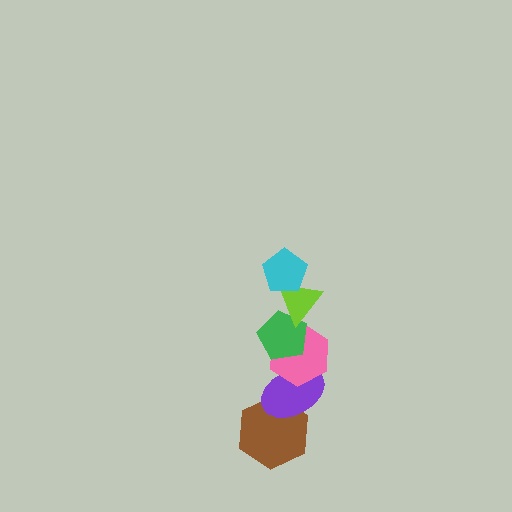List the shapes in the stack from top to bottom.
From top to bottom: the cyan pentagon, the lime triangle, the green pentagon, the pink hexagon, the purple ellipse, the brown hexagon.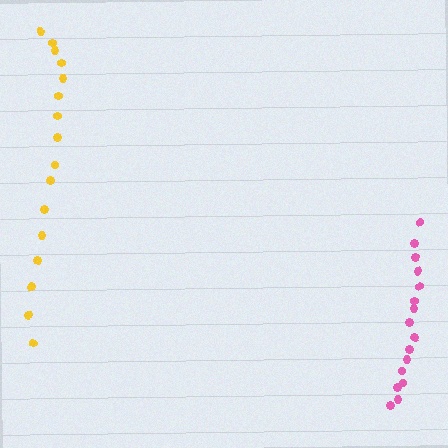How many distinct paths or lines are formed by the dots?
There are 2 distinct paths.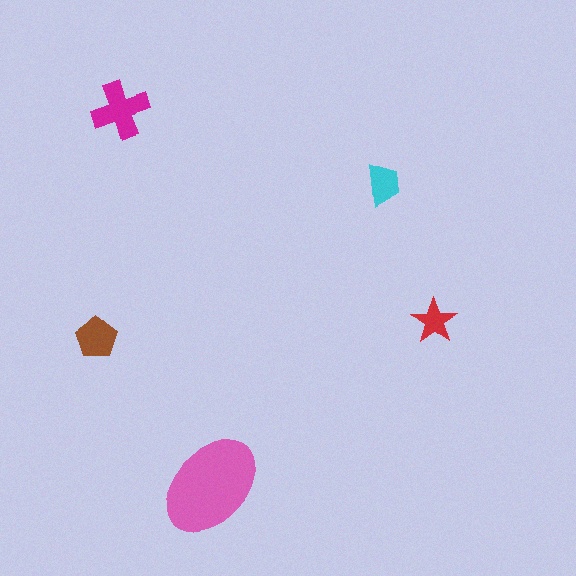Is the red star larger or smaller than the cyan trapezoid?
Smaller.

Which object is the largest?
The pink ellipse.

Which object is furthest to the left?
The brown pentagon is leftmost.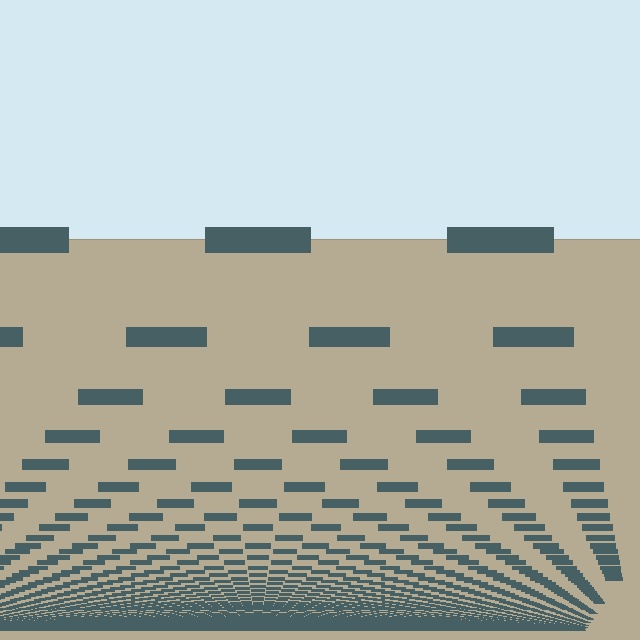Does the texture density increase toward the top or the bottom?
Density increases toward the bottom.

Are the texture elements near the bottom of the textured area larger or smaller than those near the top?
Smaller. The gradient is inverted — elements near the bottom are smaller and denser.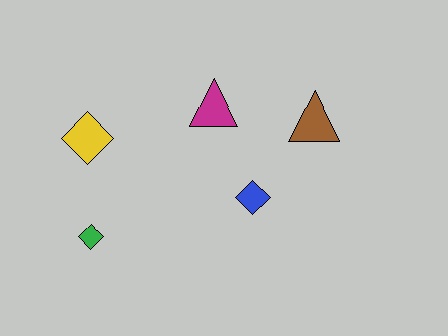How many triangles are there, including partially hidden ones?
There are 2 triangles.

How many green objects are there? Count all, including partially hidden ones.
There is 1 green object.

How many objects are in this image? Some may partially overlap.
There are 5 objects.